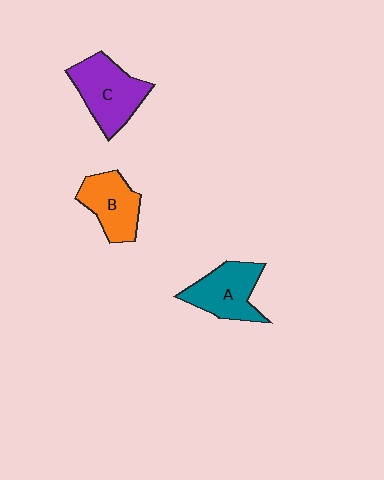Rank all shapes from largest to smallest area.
From largest to smallest: C (purple), A (teal), B (orange).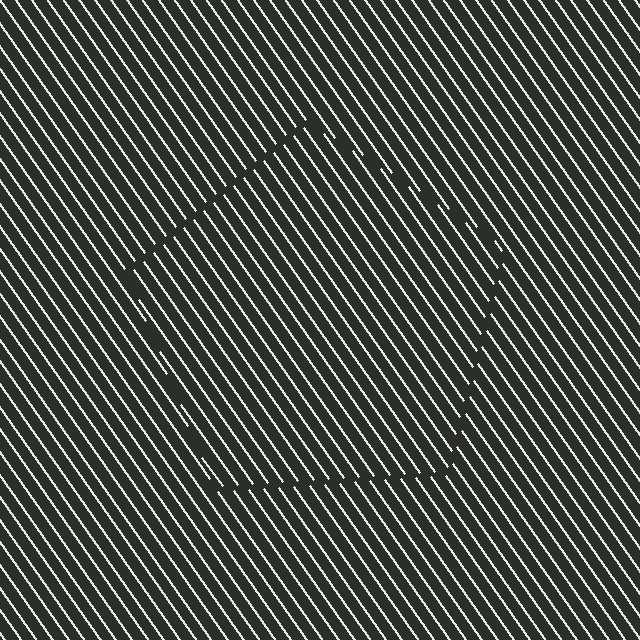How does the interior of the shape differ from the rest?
The interior of the shape contains the same grating, shifted by half a period — the contour is defined by the phase discontinuity where line-ends from the inner and outer gratings abut.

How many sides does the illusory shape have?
5 sides — the line-ends trace a pentagon.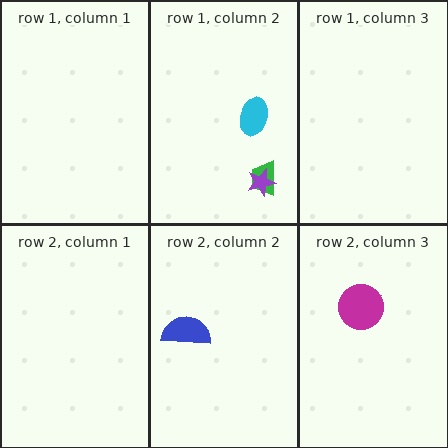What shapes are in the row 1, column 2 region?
The cyan ellipse, the green trapezoid, the purple star.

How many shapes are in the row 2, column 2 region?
1.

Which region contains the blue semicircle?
The row 2, column 2 region.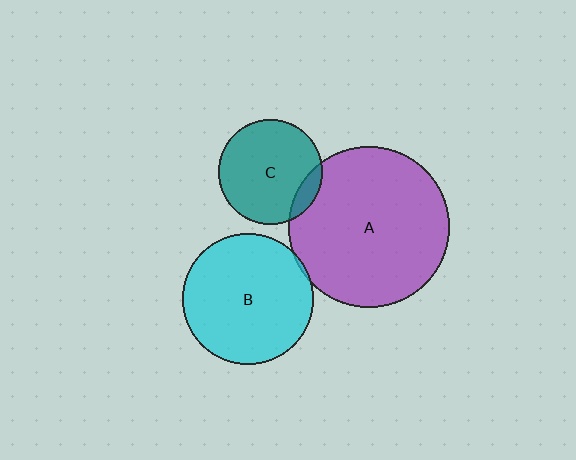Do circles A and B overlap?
Yes.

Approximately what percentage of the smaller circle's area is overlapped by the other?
Approximately 5%.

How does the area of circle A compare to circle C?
Approximately 2.4 times.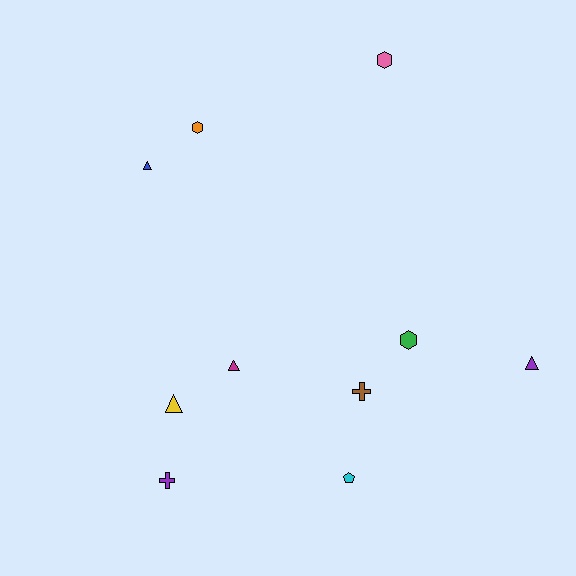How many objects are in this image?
There are 10 objects.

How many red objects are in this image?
There are no red objects.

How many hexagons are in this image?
There are 3 hexagons.